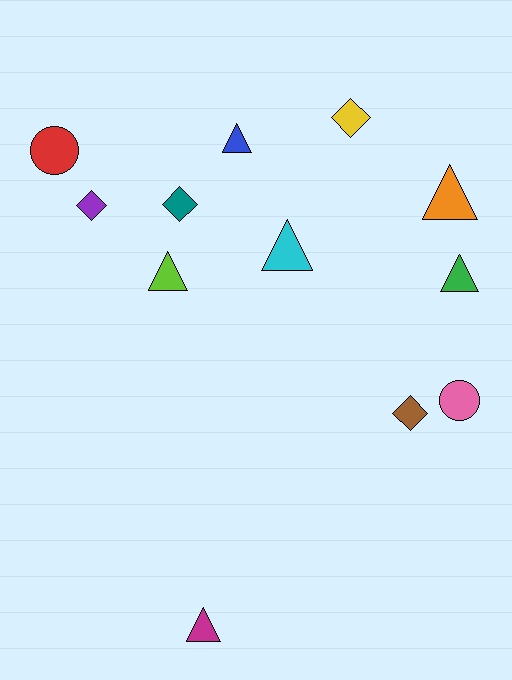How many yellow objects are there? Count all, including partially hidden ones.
There is 1 yellow object.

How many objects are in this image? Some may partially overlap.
There are 12 objects.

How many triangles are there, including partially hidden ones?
There are 6 triangles.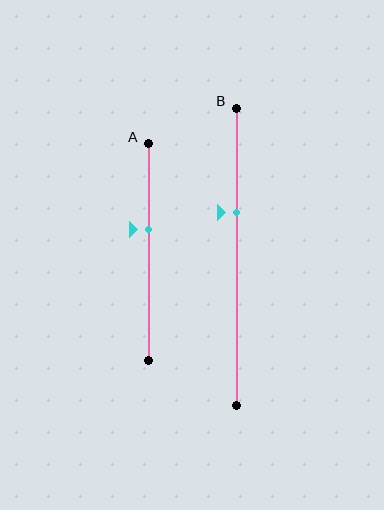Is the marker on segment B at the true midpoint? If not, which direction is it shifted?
No, the marker on segment B is shifted upward by about 15% of the segment length.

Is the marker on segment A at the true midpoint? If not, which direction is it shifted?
No, the marker on segment A is shifted upward by about 10% of the segment length.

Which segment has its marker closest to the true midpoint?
Segment A has its marker closest to the true midpoint.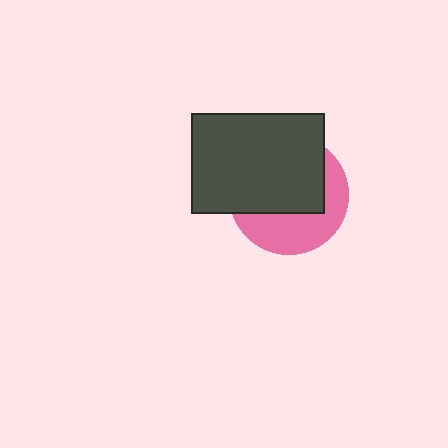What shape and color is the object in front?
The object in front is a dark gray rectangle.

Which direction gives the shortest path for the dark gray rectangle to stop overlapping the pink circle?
Moving up gives the shortest separation.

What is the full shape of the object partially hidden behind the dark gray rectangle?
The partially hidden object is a pink circle.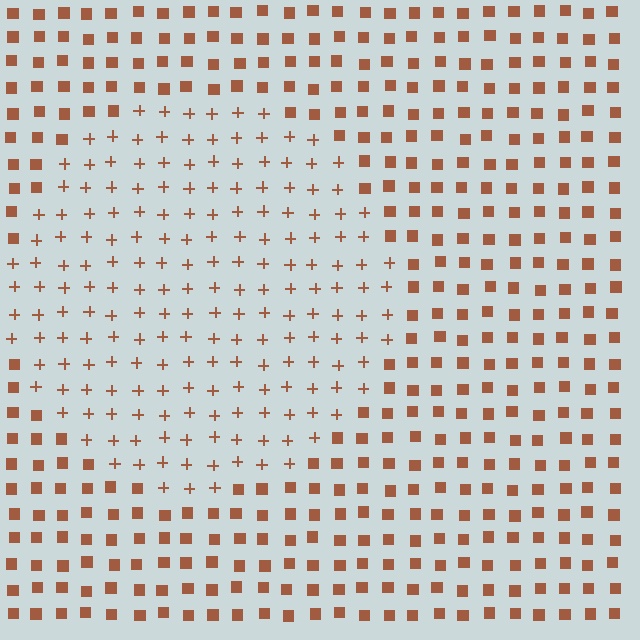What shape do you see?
I see a circle.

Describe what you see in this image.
The image is filled with small brown elements arranged in a uniform grid. A circle-shaped region contains plus signs, while the surrounding area contains squares. The boundary is defined purely by the change in element shape.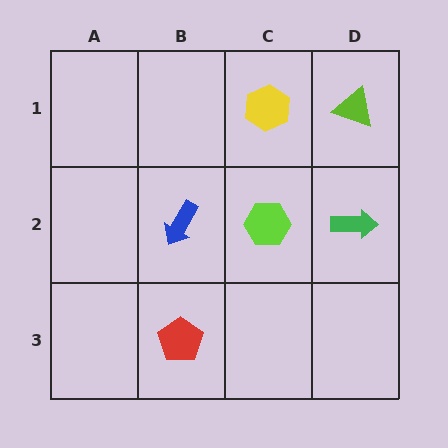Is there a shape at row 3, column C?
No, that cell is empty.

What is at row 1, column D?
A lime triangle.